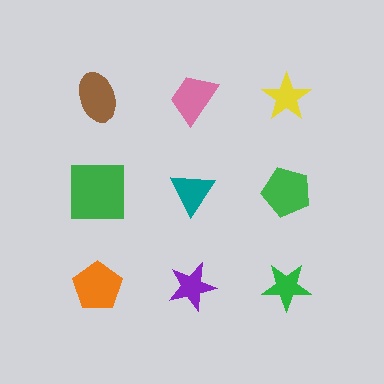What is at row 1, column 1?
A brown ellipse.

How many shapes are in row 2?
3 shapes.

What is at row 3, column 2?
A purple star.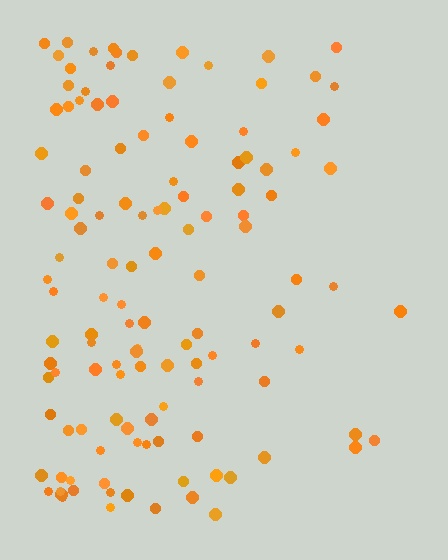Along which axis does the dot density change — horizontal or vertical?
Horizontal.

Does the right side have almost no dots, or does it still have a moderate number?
Still a moderate number, just noticeably fewer than the left.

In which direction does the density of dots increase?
From right to left, with the left side densest.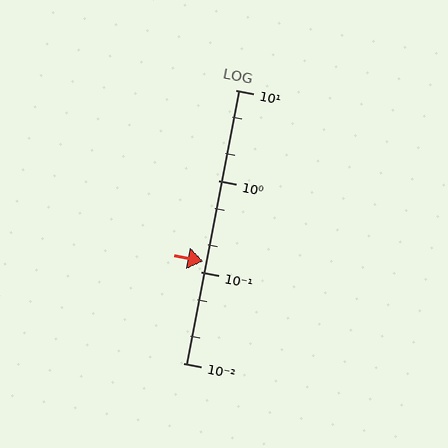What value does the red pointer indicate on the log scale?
The pointer indicates approximately 0.13.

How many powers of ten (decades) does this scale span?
The scale spans 3 decades, from 0.01 to 10.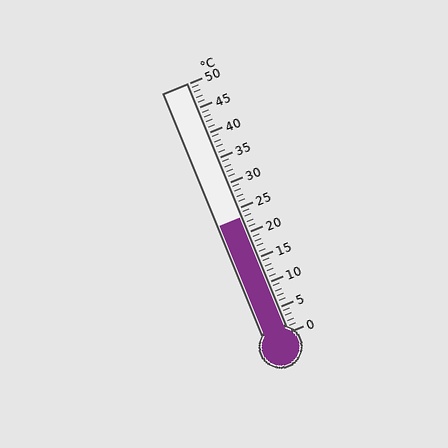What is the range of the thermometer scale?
The thermometer scale ranges from 0°C to 50°C.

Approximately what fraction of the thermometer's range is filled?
The thermometer is filled to approximately 45% of its range.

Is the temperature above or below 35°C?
The temperature is below 35°C.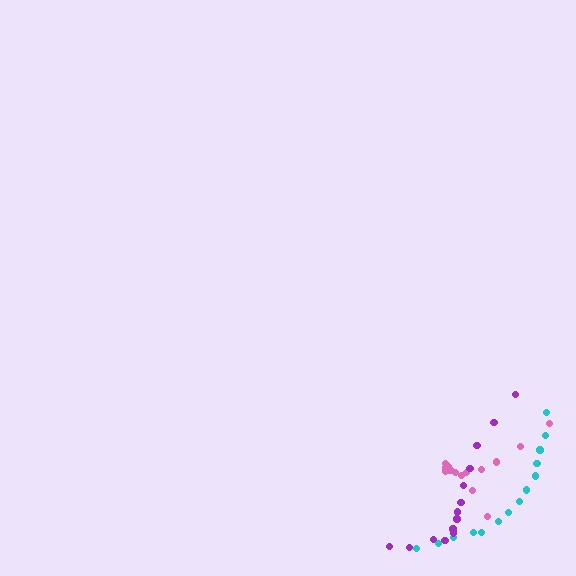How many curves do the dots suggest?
There are 3 distinct paths.